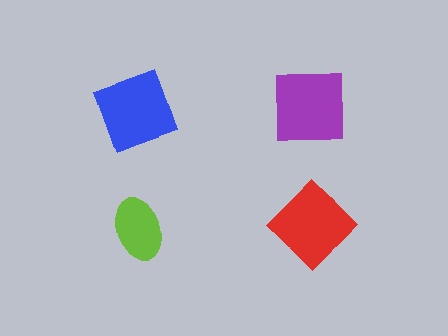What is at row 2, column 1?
A lime ellipse.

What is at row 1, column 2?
A purple square.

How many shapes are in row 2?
2 shapes.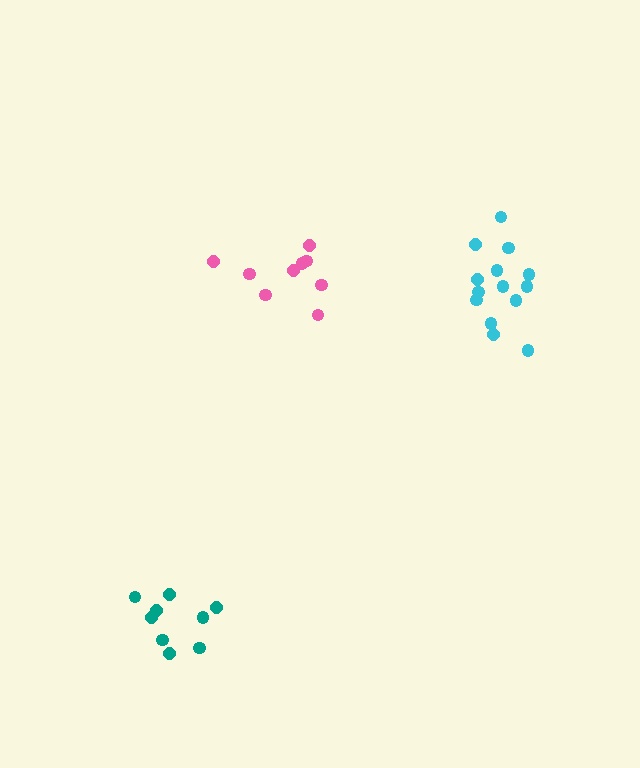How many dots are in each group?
Group 1: 9 dots, Group 2: 14 dots, Group 3: 9 dots (32 total).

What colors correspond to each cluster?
The clusters are colored: pink, cyan, teal.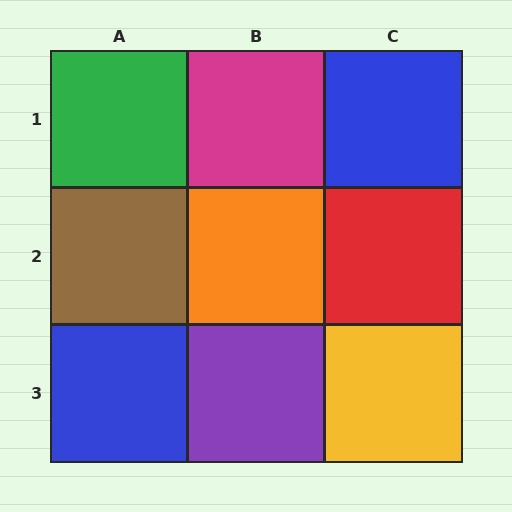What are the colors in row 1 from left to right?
Green, magenta, blue.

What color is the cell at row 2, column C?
Red.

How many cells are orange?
1 cell is orange.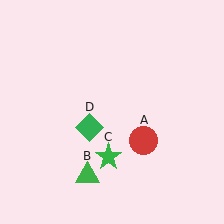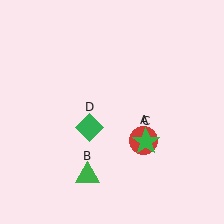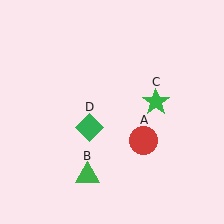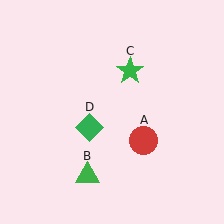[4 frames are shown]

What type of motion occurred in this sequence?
The green star (object C) rotated counterclockwise around the center of the scene.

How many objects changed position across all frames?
1 object changed position: green star (object C).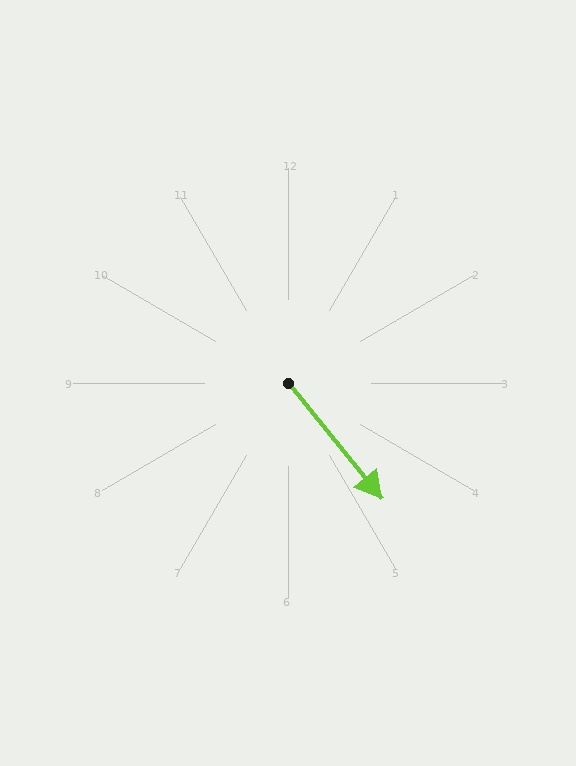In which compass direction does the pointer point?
Southeast.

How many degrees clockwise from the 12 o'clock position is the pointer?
Approximately 141 degrees.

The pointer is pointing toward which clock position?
Roughly 5 o'clock.